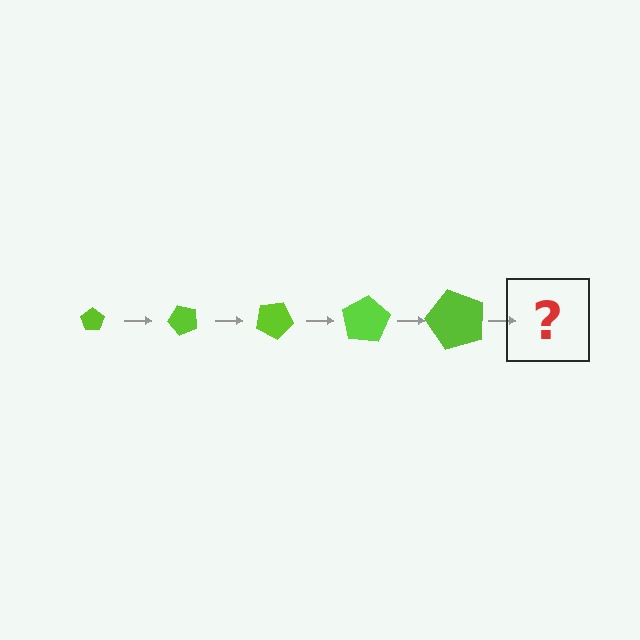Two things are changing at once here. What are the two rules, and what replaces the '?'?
The two rules are that the pentagon grows larger each step and it rotates 50 degrees each step. The '?' should be a pentagon, larger than the previous one and rotated 250 degrees from the start.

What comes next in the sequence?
The next element should be a pentagon, larger than the previous one and rotated 250 degrees from the start.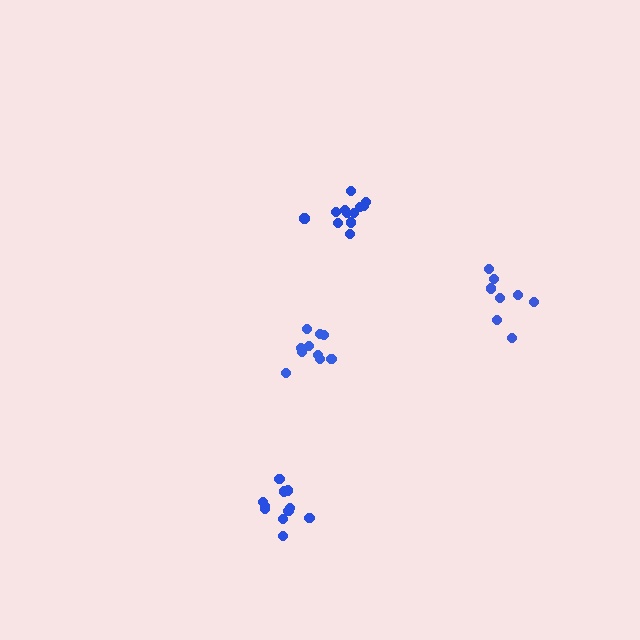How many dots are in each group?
Group 1: 8 dots, Group 2: 13 dots, Group 3: 11 dots, Group 4: 10 dots (42 total).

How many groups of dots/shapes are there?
There are 4 groups.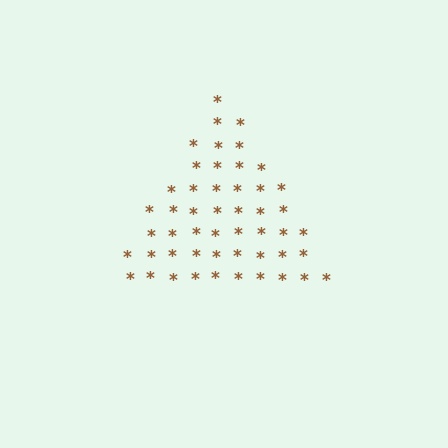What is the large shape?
The large shape is a triangle.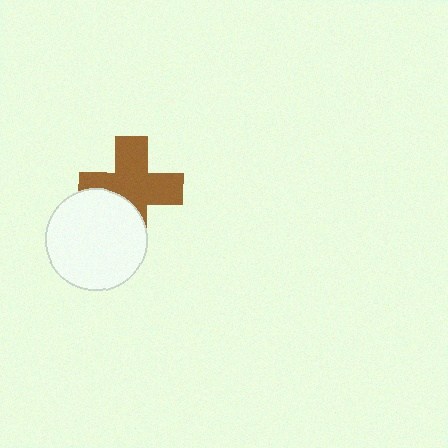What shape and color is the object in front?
The object in front is a white circle.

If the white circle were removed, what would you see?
You would see the complete brown cross.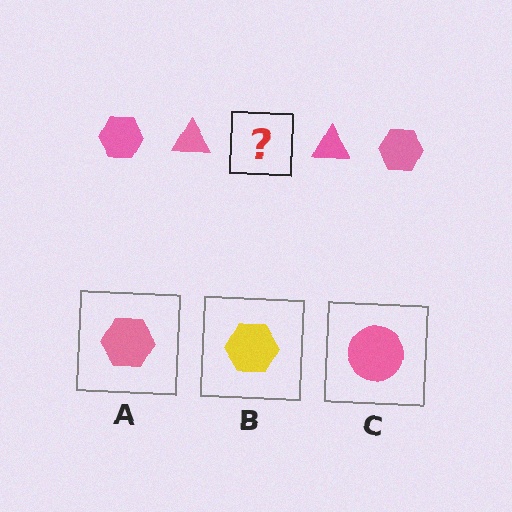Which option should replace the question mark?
Option A.